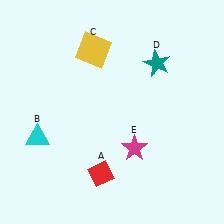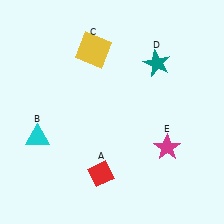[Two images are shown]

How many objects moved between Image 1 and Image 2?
1 object moved between the two images.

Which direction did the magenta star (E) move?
The magenta star (E) moved right.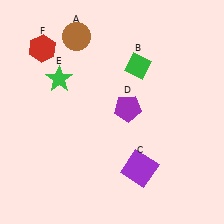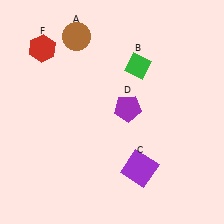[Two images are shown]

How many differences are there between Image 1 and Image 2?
There is 1 difference between the two images.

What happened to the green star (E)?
The green star (E) was removed in Image 2. It was in the top-left area of Image 1.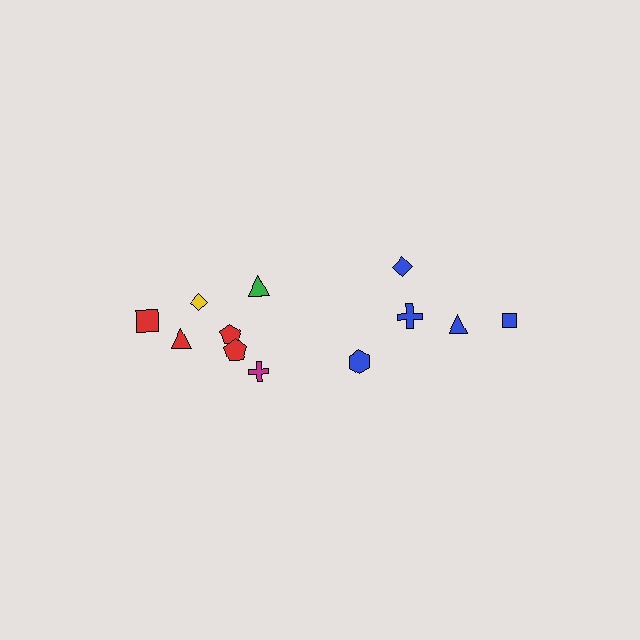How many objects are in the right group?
There are 5 objects.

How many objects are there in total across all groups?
There are 12 objects.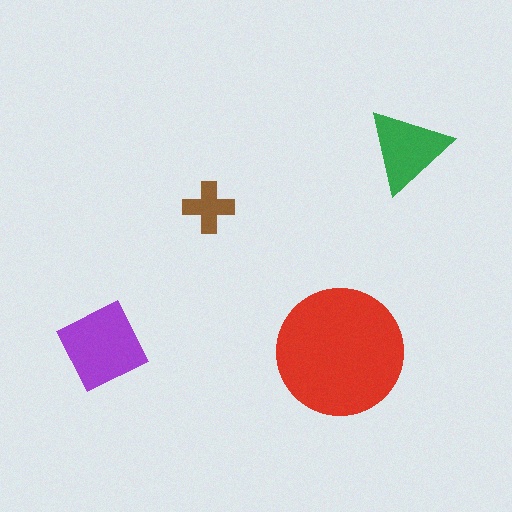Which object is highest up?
The green triangle is topmost.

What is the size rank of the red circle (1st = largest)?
1st.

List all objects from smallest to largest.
The brown cross, the green triangle, the purple square, the red circle.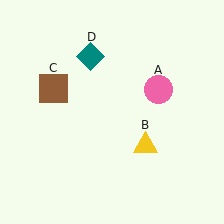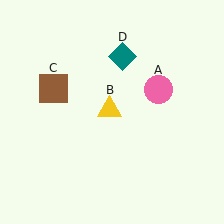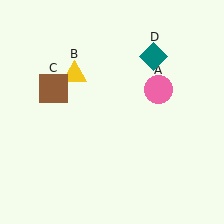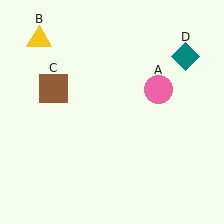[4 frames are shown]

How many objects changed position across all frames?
2 objects changed position: yellow triangle (object B), teal diamond (object D).